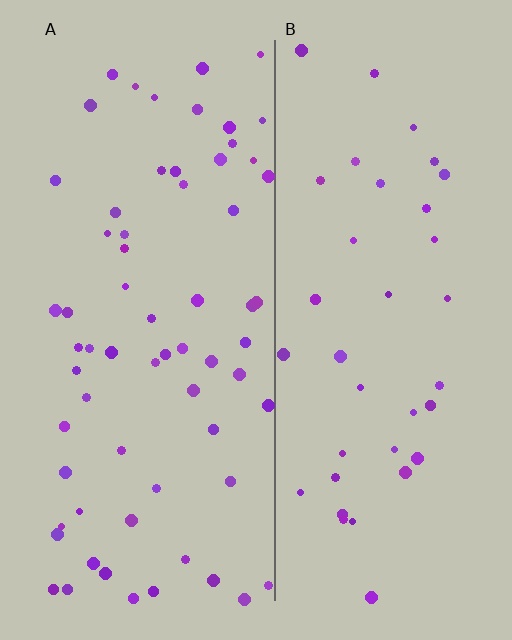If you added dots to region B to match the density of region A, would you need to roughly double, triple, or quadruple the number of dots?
Approximately double.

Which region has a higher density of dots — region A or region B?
A (the left).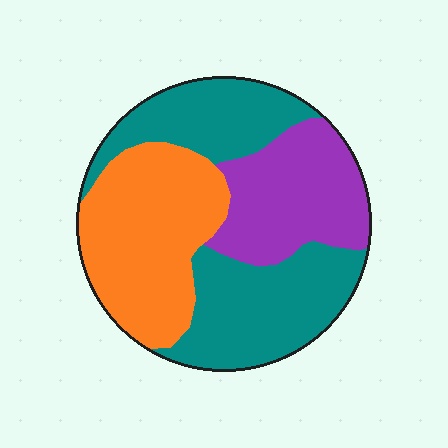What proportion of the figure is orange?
Orange covers roughly 30% of the figure.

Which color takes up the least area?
Purple, at roughly 25%.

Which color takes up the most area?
Teal, at roughly 45%.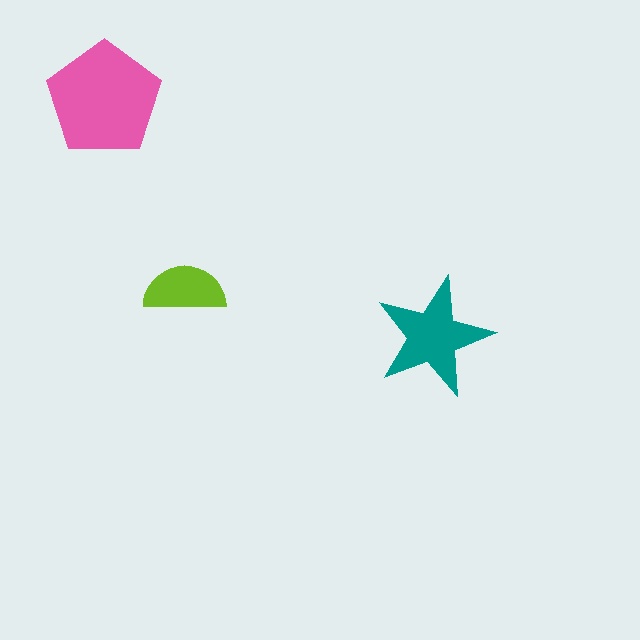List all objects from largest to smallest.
The pink pentagon, the teal star, the lime semicircle.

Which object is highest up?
The pink pentagon is topmost.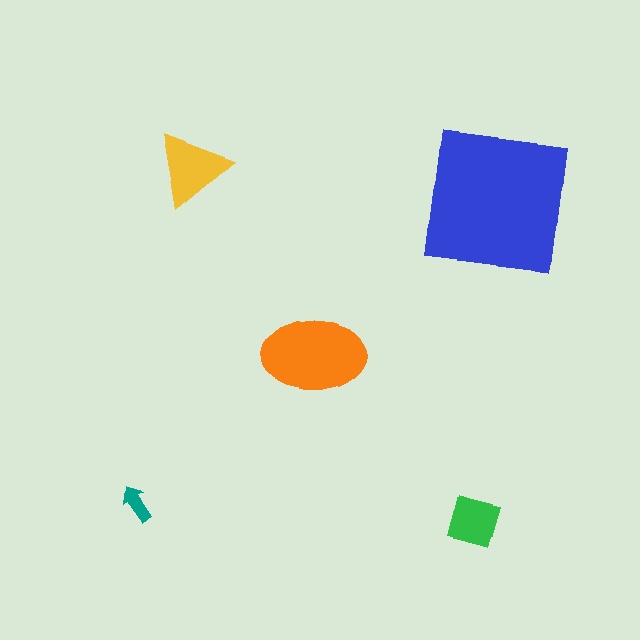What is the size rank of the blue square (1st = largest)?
1st.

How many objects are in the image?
There are 5 objects in the image.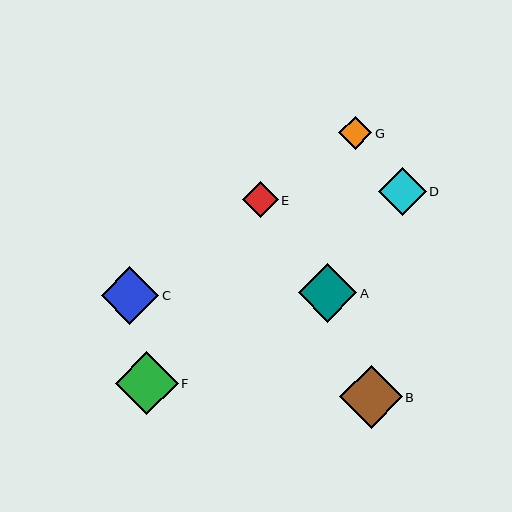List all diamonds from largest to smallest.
From largest to smallest: B, F, A, C, D, E, G.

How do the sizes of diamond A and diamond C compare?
Diamond A and diamond C are approximately the same size.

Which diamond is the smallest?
Diamond G is the smallest with a size of approximately 34 pixels.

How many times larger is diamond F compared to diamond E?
Diamond F is approximately 1.7 times the size of diamond E.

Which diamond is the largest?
Diamond B is the largest with a size of approximately 63 pixels.